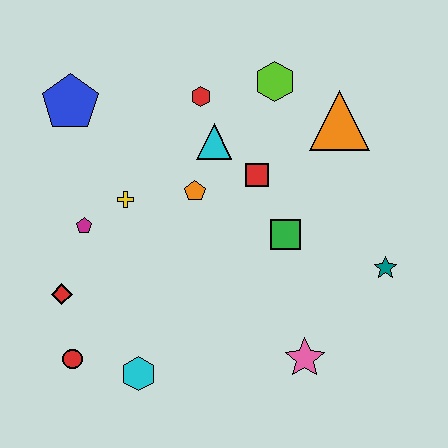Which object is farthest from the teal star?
The blue pentagon is farthest from the teal star.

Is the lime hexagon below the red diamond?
No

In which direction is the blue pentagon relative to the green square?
The blue pentagon is to the left of the green square.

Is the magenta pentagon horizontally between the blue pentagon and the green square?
Yes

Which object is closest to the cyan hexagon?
The red circle is closest to the cyan hexagon.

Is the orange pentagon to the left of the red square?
Yes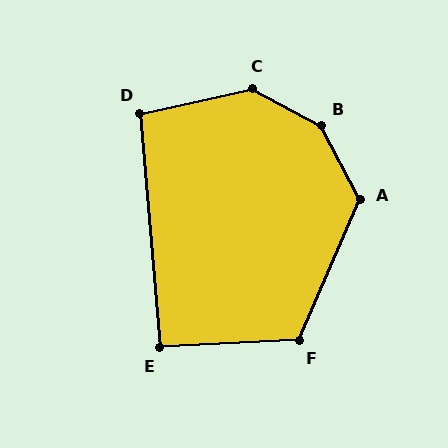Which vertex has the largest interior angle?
B, at approximately 146 degrees.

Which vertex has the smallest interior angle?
E, at approximately 92 degrees.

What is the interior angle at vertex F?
Approximately 116 degrees (obtuse).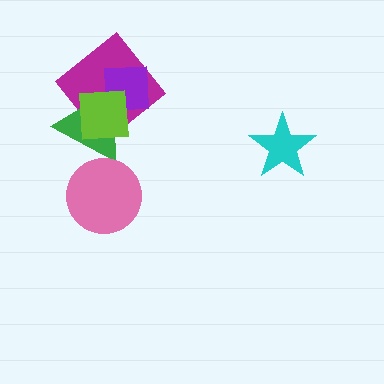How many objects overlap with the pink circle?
1 object overlaps with the pink circle.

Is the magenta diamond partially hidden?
Yes, it is partially covered by another shape.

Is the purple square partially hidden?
Yes, it is partially covered by another shape.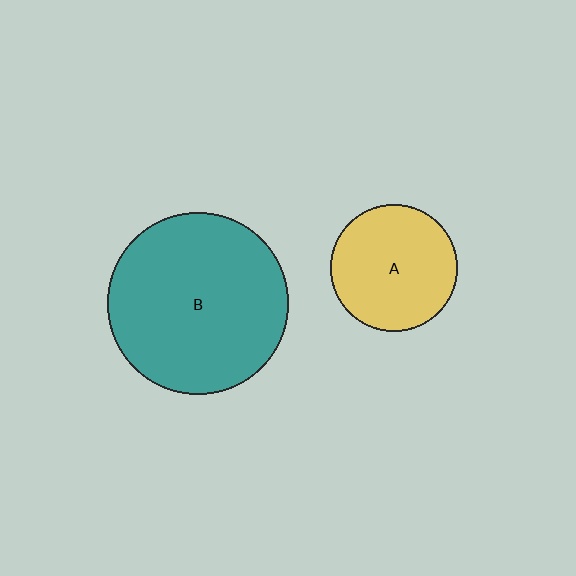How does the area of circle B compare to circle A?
Approximately 2.0 times.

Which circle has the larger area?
Circle B (teal).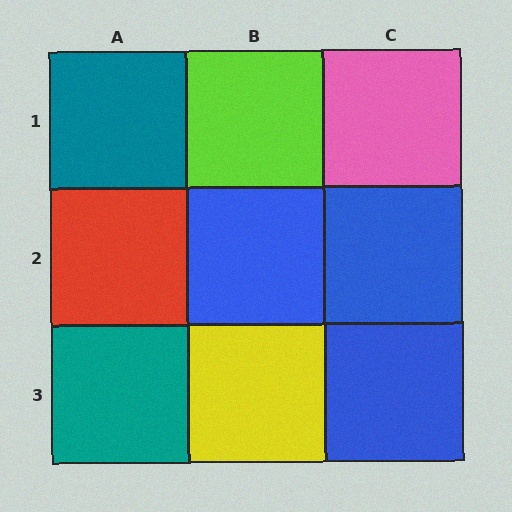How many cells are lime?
1 cell is lime.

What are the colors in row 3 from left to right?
Teal, yellow, blue.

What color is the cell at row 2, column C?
Blue.